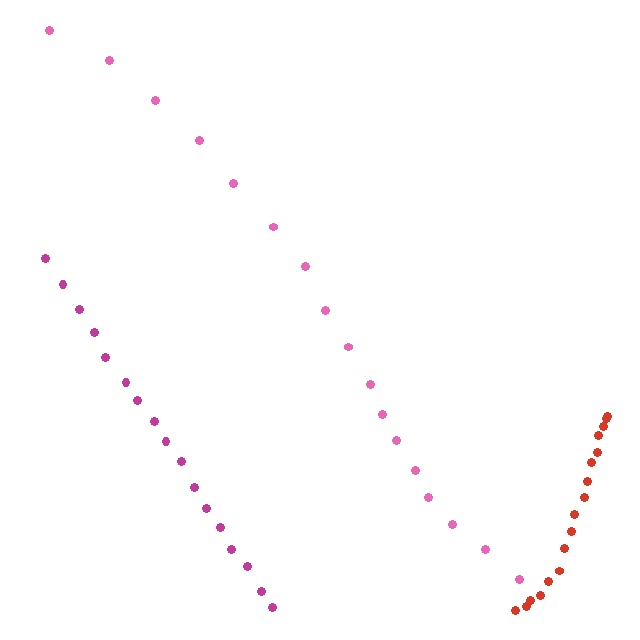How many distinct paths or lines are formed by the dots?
There are 3 distinct paths.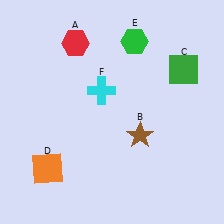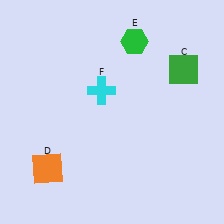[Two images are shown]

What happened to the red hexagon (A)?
The red hexagon (A) was removed in Image 2. It was in the top-left area of Image 1.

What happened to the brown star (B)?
The brown star (B) was removed in Image 2. It was in the bottom-right area of Image 1.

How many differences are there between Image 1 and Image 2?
There are 2 differences between the two images.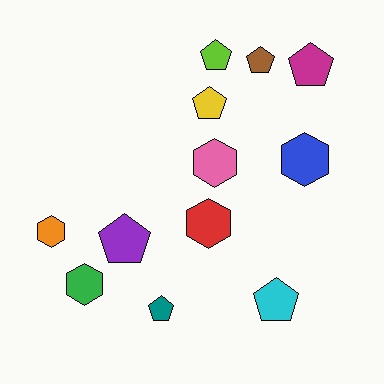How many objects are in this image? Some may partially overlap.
There are 12 objects.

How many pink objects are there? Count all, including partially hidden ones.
There is 1 pink object.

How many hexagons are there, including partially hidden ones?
There are 5 hexagons.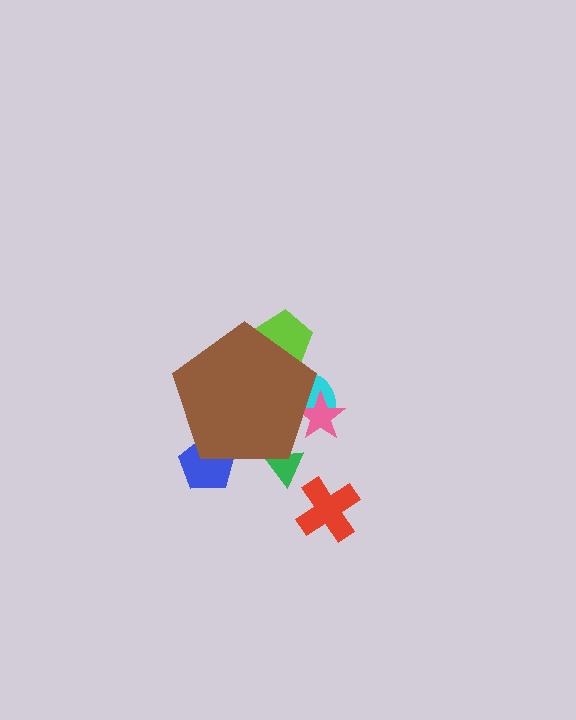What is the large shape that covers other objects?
A brown pentagon.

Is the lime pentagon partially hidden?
Yes, the lime pentagon is partially hidden behind the brown pentagon.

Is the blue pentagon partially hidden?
Yes, the blue pentagon is partially hidden behind the brown pentagon.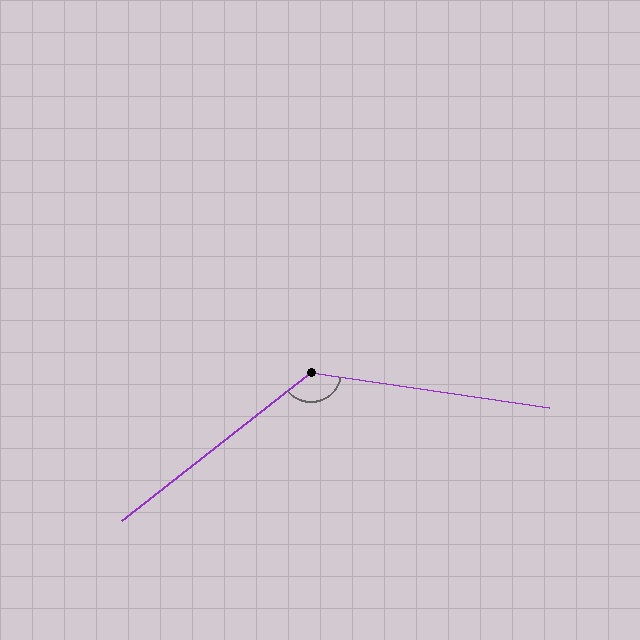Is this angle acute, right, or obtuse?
It is obtuse.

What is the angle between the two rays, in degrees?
Approximately 133 degrees.